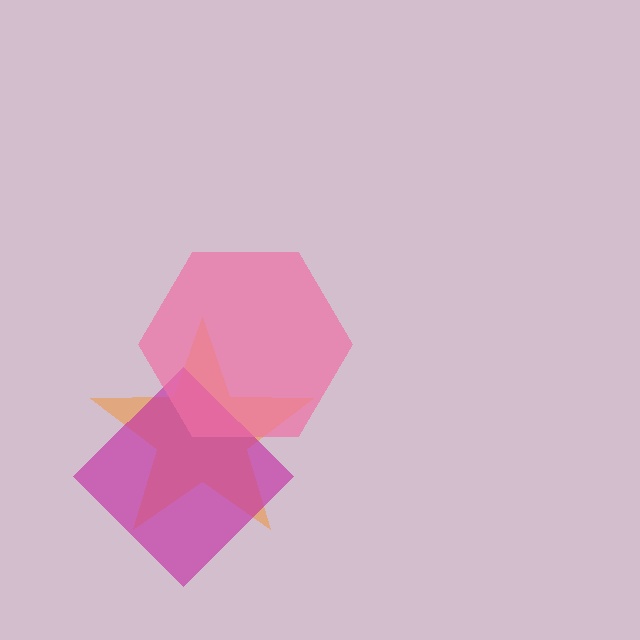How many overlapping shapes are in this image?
There are 3 overlapping shapes in the image.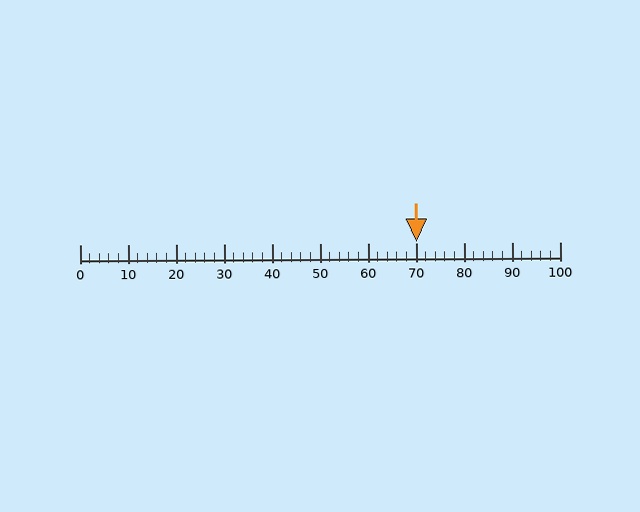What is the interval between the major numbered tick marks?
The major tick marks are spaced 10 units apart.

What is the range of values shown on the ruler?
The ruler shows values from 0 to 100.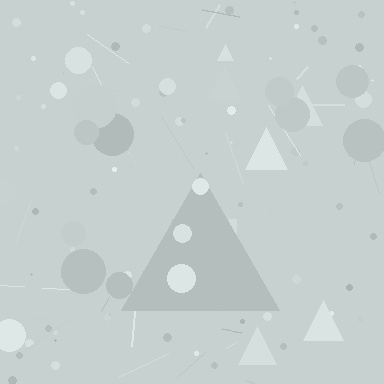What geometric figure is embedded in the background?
A triangle is embedded in the background.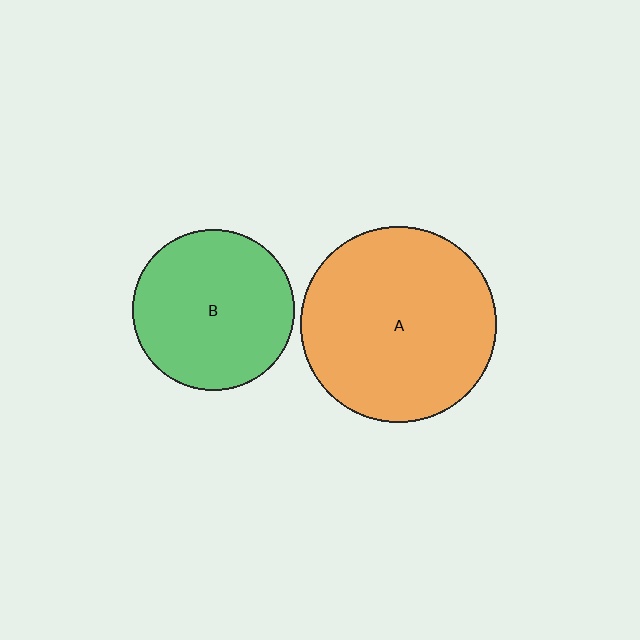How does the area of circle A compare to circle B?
Approximately 1.5 times.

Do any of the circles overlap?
No, none of the circles overlap.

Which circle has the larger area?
Circle A (orange).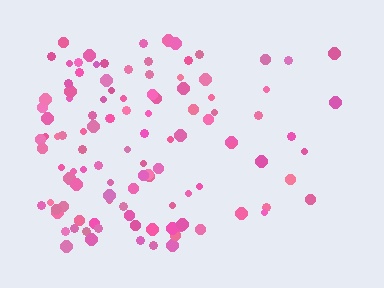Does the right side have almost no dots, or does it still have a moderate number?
Still a moderate number, just noticeably fewer than the left.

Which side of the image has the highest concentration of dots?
The left.